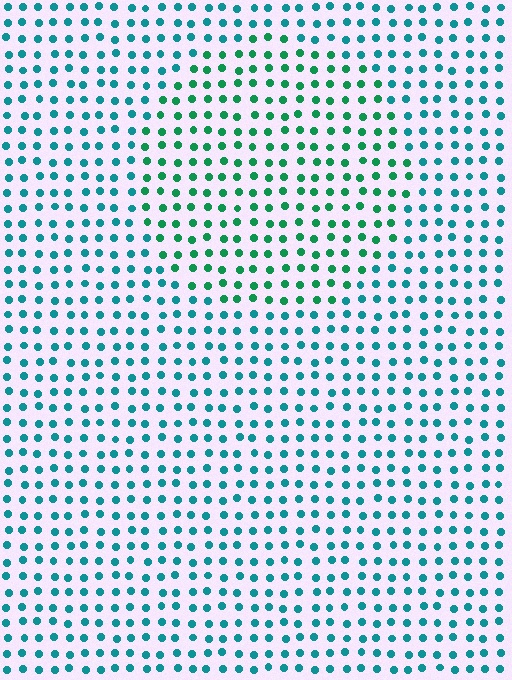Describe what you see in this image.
The image is filled with small teal elements in a uniform arrangement. A circle-shaped region is visible where the elements are tinted to a slightly different hue, forming a subtle color boundary.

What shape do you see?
I see a circle.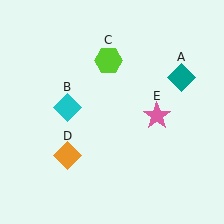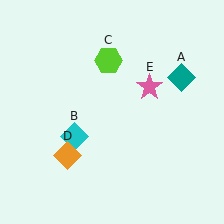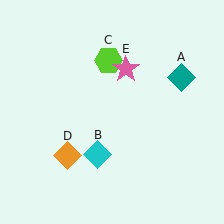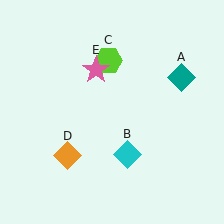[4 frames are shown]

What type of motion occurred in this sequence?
The cyan diamond (object B), pink star (object E) rotated counterclockwise around the center of the scene.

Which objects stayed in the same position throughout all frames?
Teal diamond (object A) and lime hexagon (object C) and orange diamond (object D) remained stationary.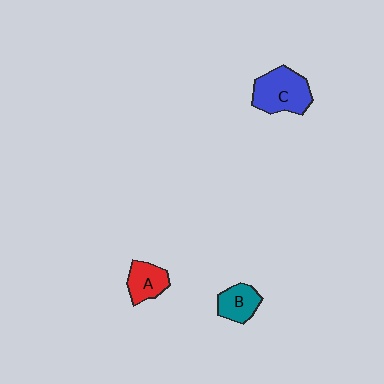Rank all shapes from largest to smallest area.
From largest to smallest: C (blue), A (red), B (teal).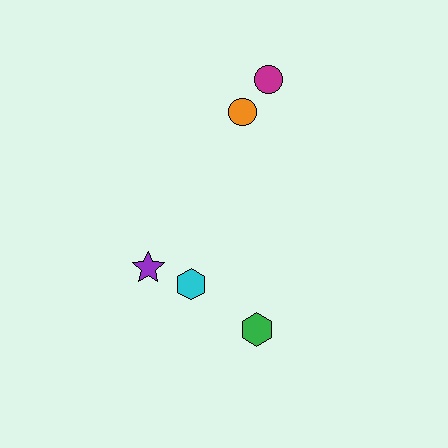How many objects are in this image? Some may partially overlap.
There are 5 objects.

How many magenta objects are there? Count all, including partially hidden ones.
There is 1 magenta object.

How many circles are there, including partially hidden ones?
There are 2 circles.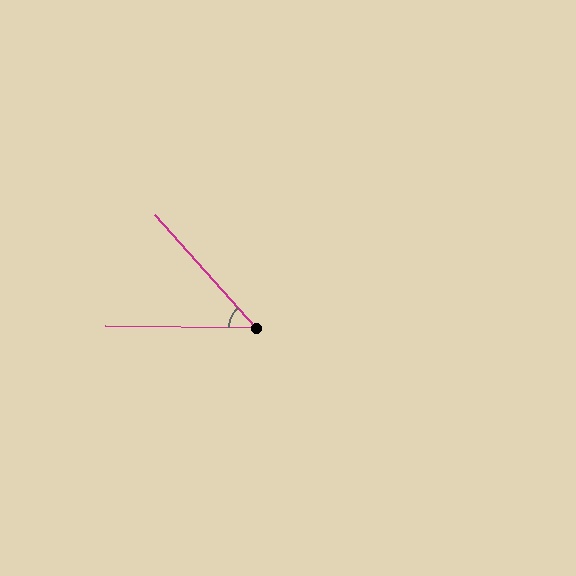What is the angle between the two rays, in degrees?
Approximately 47 degrees.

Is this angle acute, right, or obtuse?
It is acute.